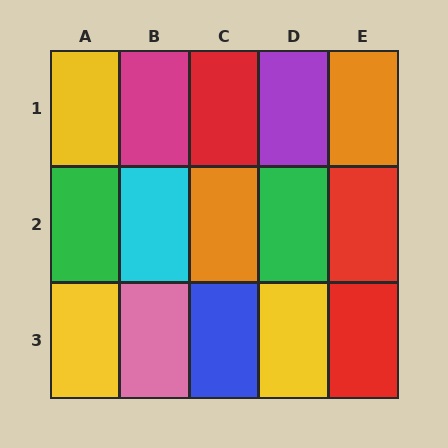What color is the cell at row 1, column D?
Purple.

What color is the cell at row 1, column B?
Magenta.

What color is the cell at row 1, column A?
Yellow.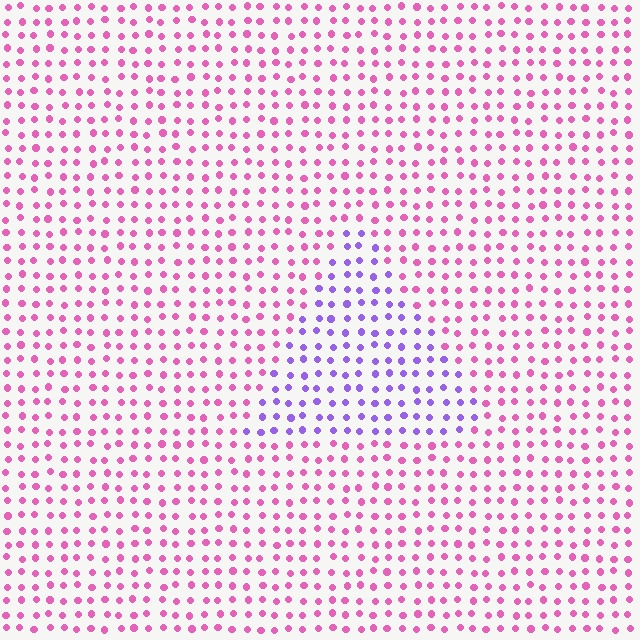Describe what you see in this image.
The image is filled with small pink elements in a uniform arrangement. A triangle-shaped region is visible where the elements are tinted to a slightly different hue, forming a subtle color boundary.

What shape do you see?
I see a triangle.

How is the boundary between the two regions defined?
The boundary is defined purely by a slight shift in hue (about 56 degrees). Spacing, size, and orientation are identical on both sides.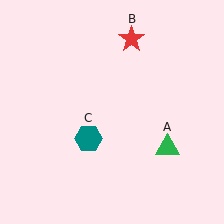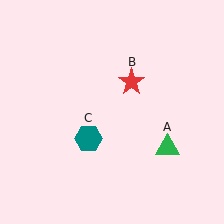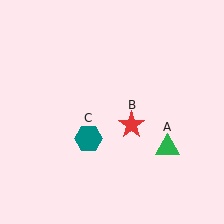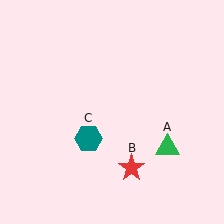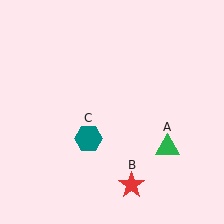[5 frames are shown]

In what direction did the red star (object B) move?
The red star (object B) moved down.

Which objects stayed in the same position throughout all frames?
Green triangle (object A) and teal hexagon (object C) remained stationary.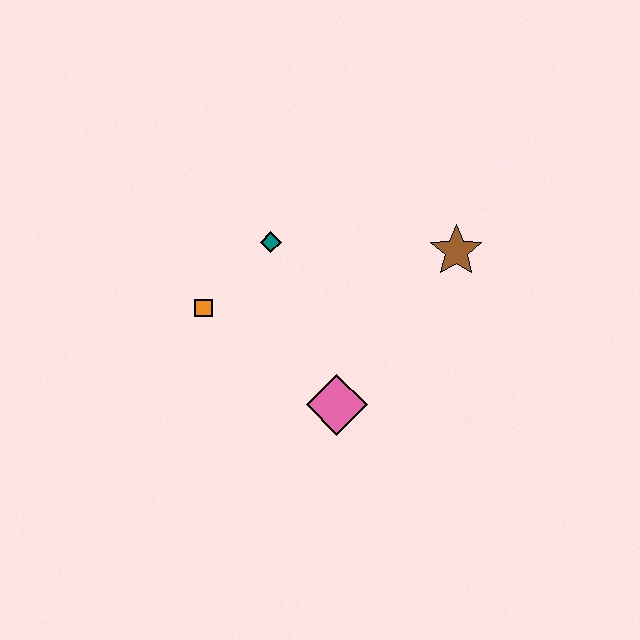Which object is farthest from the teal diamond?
The brown star is farthest from the teal diamond.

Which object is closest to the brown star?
The teal diamond is closest to the brown star.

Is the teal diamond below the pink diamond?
No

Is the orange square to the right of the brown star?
No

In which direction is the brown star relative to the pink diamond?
The brown star is above the pink diamond.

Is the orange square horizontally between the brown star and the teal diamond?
No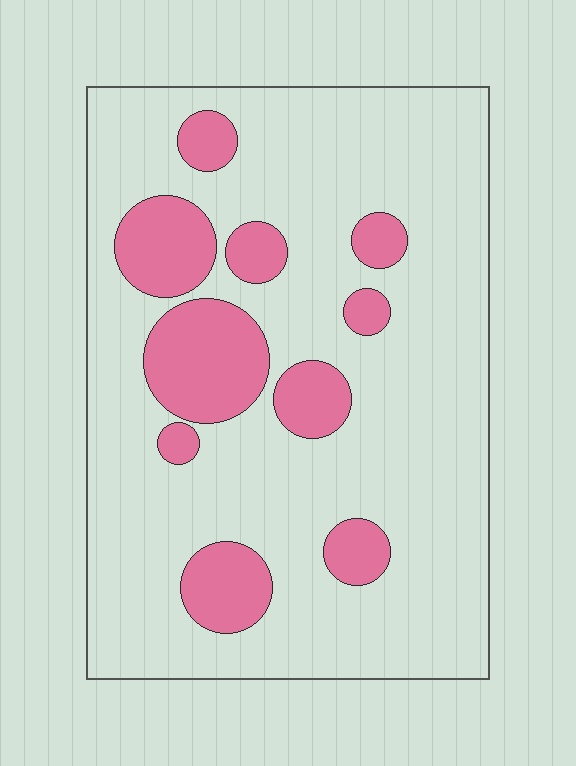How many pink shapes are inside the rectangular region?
10.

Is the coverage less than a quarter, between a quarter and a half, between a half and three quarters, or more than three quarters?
Less than a quarter.